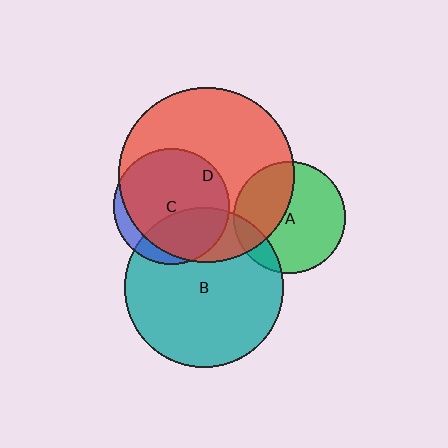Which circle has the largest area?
Circle D (red).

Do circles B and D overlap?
Yes.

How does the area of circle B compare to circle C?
Approximately 1.9 times.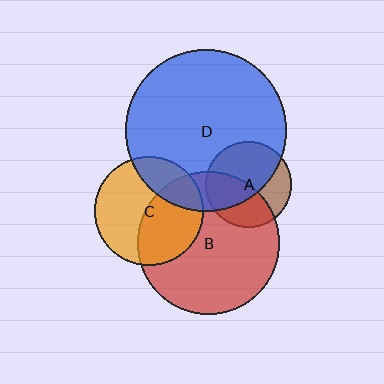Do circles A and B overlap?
Yes.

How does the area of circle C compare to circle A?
Approximately 1.6 times.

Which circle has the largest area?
Circle D (blue).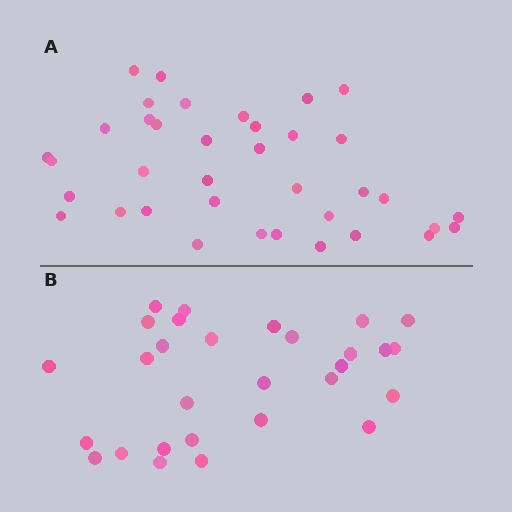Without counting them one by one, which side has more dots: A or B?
Region A (the top region) has more dots.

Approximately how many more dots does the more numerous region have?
Region A has roughly 8 or so more dots than region B.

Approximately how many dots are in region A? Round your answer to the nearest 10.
About 40 dots. (The exact count is 37, which rounds to 40.)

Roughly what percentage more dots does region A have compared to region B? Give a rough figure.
About 30% more.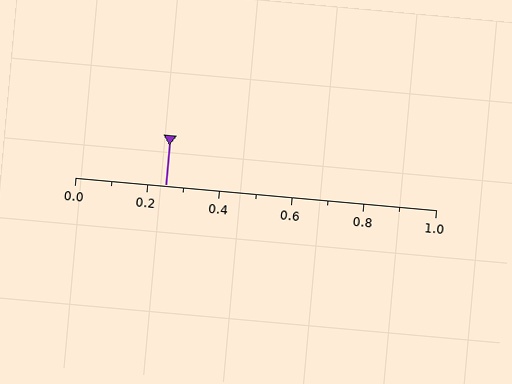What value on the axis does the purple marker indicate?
The marker indicates approximately 0.25.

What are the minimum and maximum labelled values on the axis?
The axis runs from 0.0 to 1.0.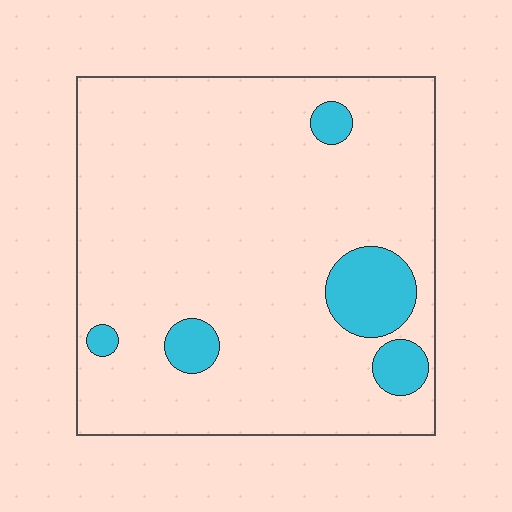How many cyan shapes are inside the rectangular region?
5.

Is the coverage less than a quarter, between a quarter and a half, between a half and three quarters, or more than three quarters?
Less than a quarter.